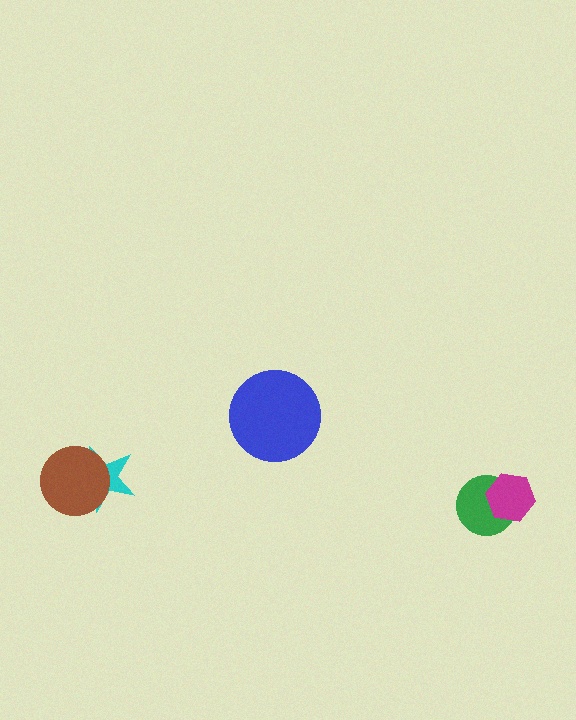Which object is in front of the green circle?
The magenta hexagon is in front of the green circle.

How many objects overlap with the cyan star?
1 object overlaps with the cyan star.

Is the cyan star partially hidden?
Yes, it is partially covered by another shape.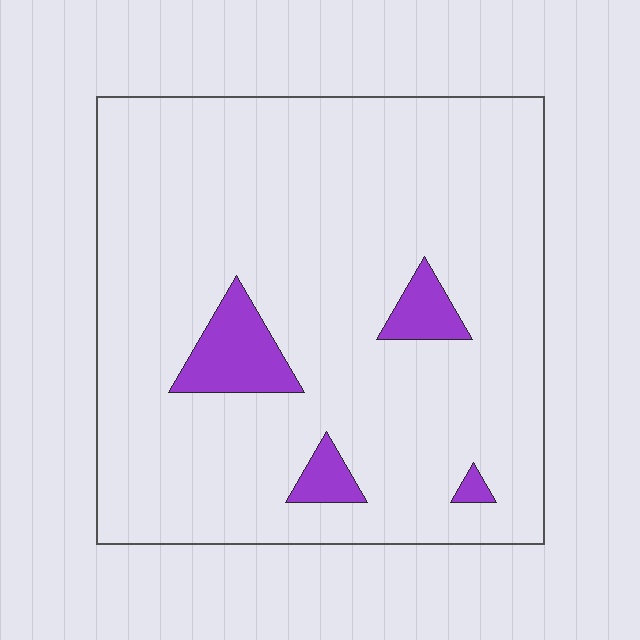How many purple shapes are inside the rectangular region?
4.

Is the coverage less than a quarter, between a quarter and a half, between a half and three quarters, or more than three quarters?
Less than a quarter.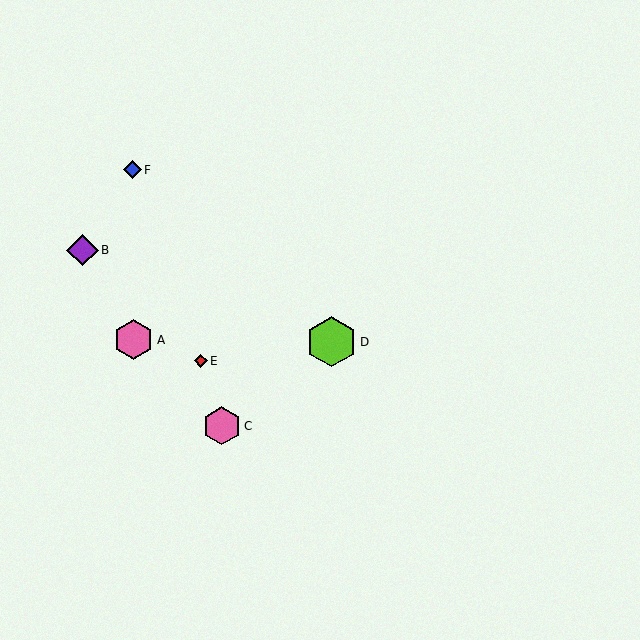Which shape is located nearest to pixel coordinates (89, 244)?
The purple diamond (labeled B) at (82, 250) is nearest to that location.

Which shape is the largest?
The lime hexagon (labeled D) is the largest.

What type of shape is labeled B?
Shape B is a purple diamond.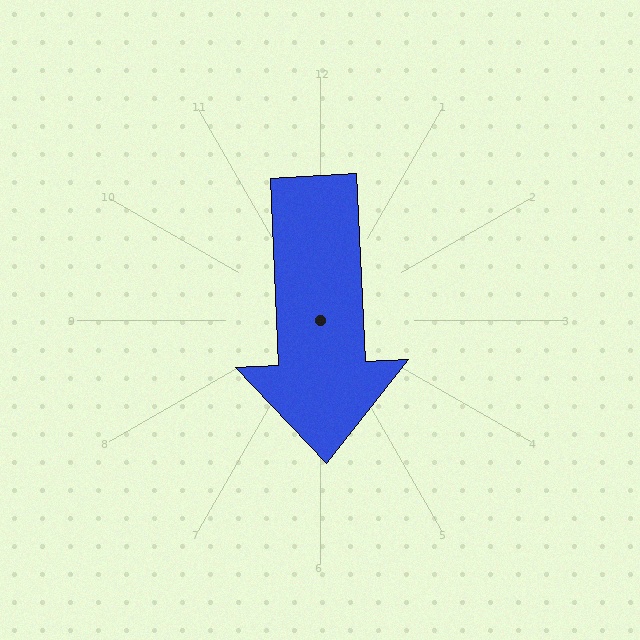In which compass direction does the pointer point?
South.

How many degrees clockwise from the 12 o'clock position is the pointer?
Approximately 177 degrees.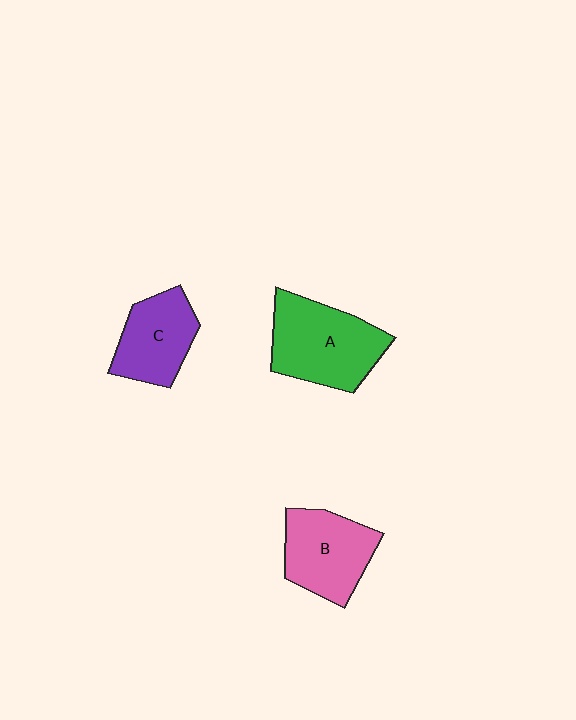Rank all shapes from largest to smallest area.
From largest to smallest: A (green), B (pink), C (purple).